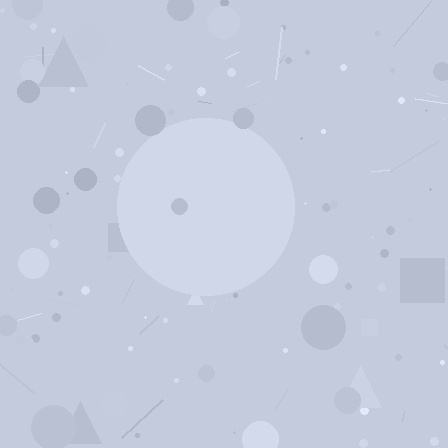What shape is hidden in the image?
A circle is hidden in the image.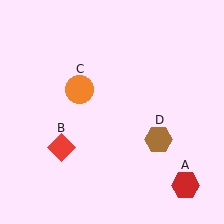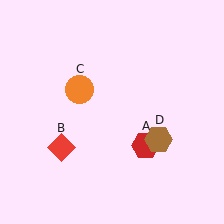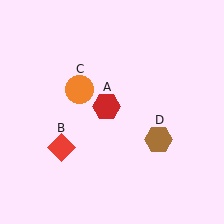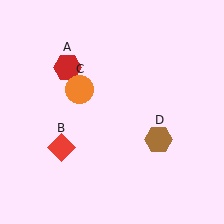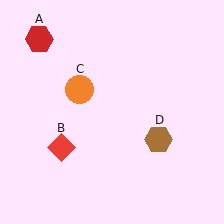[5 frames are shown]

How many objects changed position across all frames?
1 object changed position: red hexagon (object A).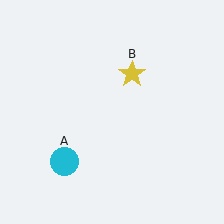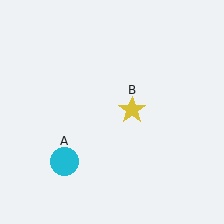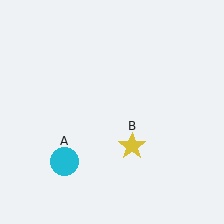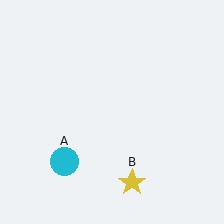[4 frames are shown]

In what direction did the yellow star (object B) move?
The yellow star (object B) moved down.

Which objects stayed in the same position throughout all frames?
Cyan circle (object A) remained stationary.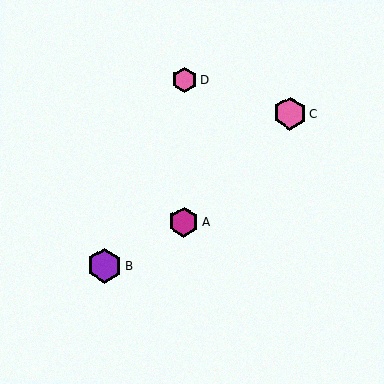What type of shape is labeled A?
Shape A is a magenta hexagon.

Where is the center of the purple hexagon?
The center of the purple hexagon is at (104, 266).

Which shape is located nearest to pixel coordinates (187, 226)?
The magenta hexagon (labeled A) at (184, 222) is nearest to that location.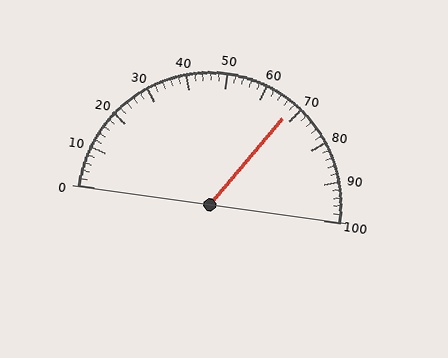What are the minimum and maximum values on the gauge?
The gauge ranges from 0 to 100.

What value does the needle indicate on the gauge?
The needle indicates approximately 68.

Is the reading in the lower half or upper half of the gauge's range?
The reading is in the upper half of the range (0 to 100).